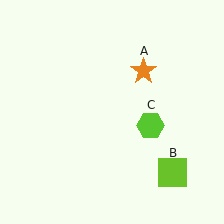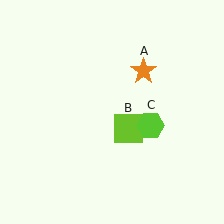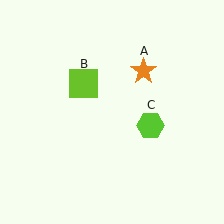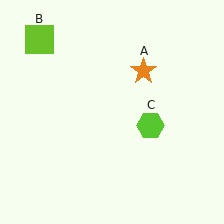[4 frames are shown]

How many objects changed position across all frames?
1 object changed position: lime square (object B).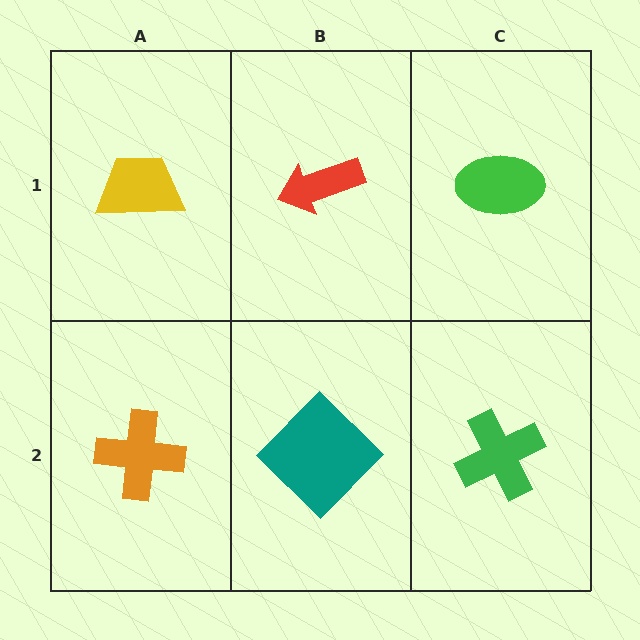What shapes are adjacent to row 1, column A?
An orange cross (row 2, column A), a red arrow (row 1, column B).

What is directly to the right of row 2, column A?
A teal diamond.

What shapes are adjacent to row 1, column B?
A teal diamond (row 2, column B), a yellow trapezoid (row 1, column A), a green ellipse (row 1, column C).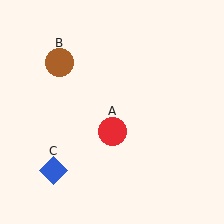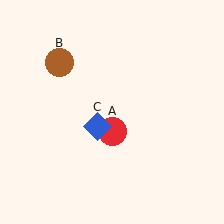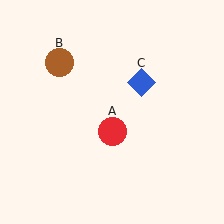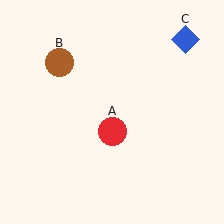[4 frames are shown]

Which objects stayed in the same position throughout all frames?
Red circle (object A) and brown circle (object B) remained stationary.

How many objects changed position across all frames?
1 object changed position: blue diamond (object C).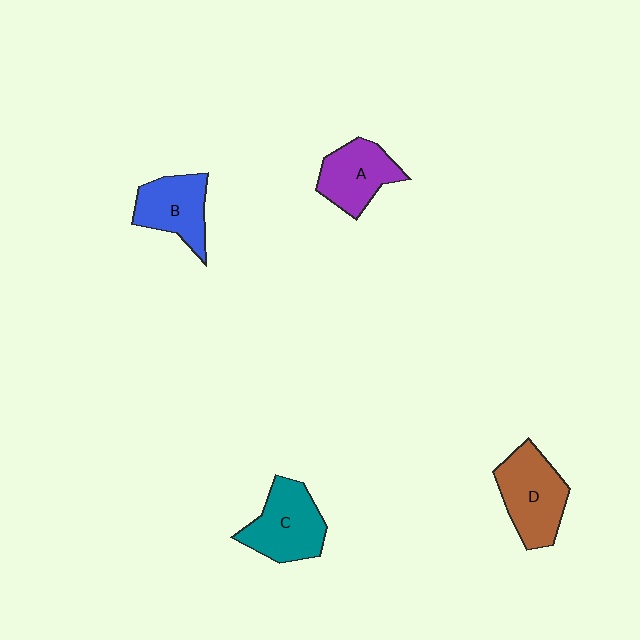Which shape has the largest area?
Shape D (brown).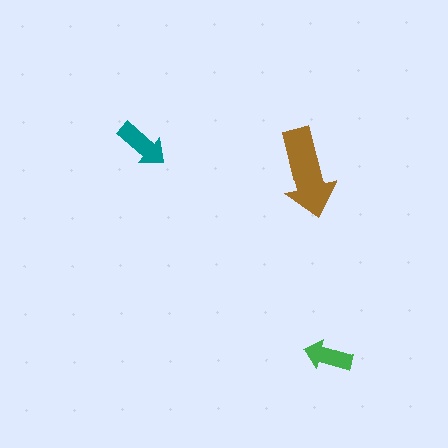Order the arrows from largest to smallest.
the brown one, the teal one, the green one.